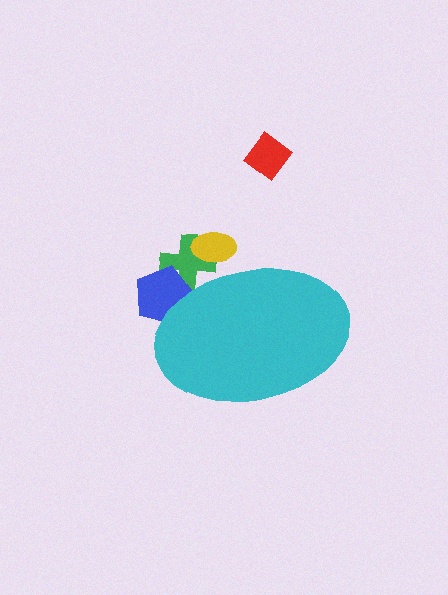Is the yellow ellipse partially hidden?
Yes, the yellow ellipse is partially hidden behind the cyan ellipse.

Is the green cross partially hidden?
Yes, the green cross is partially hidden behind the cyan ellipse.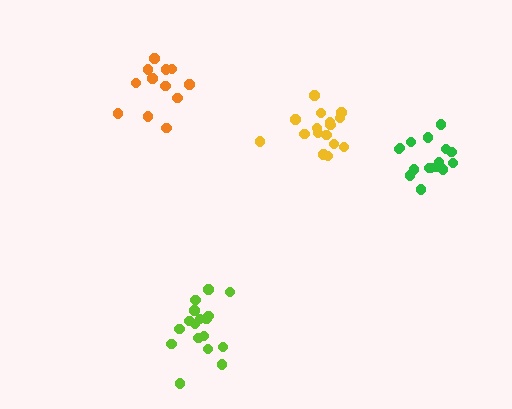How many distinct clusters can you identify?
There are 4 distinct clusters.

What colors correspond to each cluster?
The clusters are colored: lime, orange, green, yellow.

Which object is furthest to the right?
The green cluster is rightmost.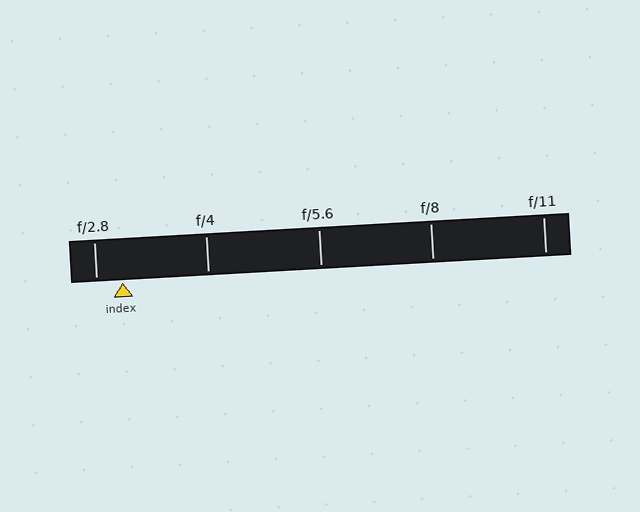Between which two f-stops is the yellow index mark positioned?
The index mark is between f/2.8 and f/4.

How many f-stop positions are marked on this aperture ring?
There are 5 f-stop positions marked.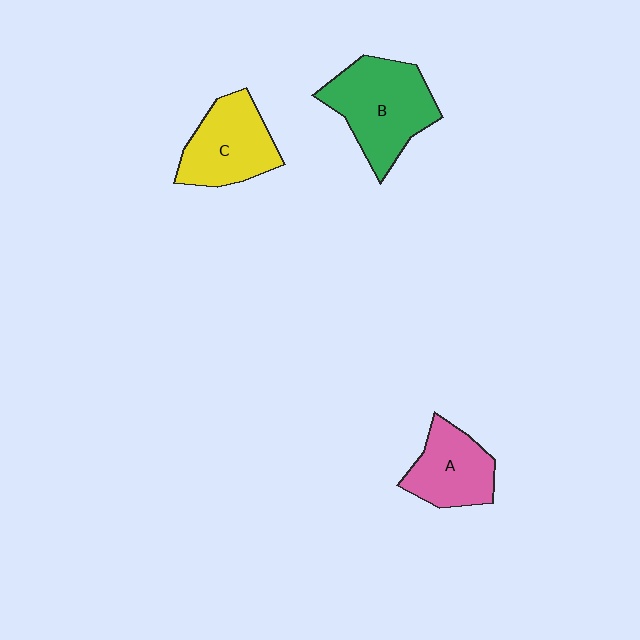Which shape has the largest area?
Shape B (green).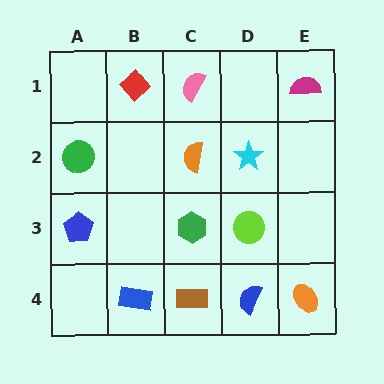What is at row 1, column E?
A magenta semicircle.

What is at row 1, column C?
A pink semicircle.